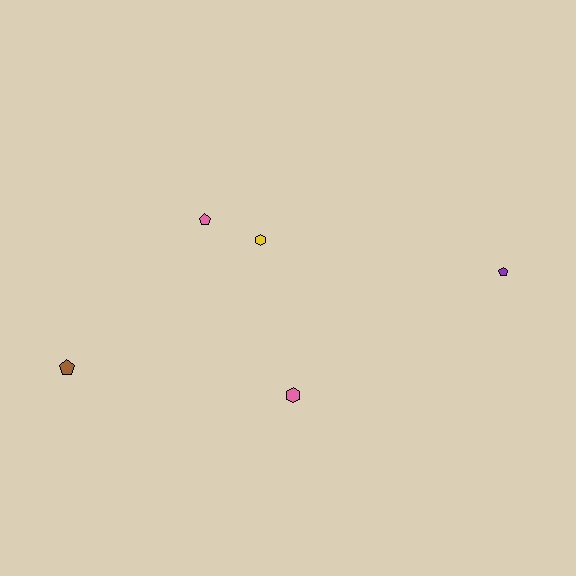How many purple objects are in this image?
There is 1 purple object.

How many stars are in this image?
There are no stars.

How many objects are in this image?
There are 5 objects.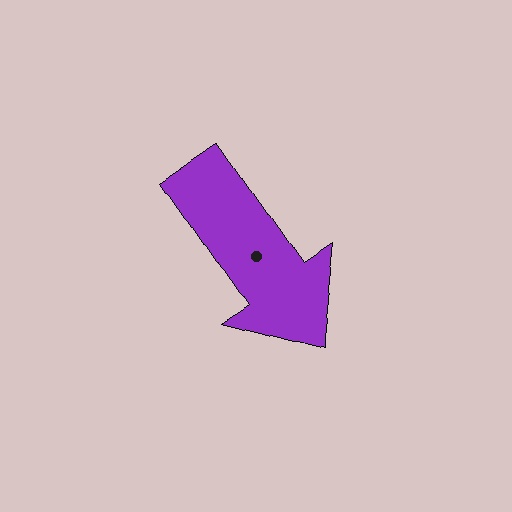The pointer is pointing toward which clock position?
Roughly 5 o'clock.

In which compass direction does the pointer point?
Southeast.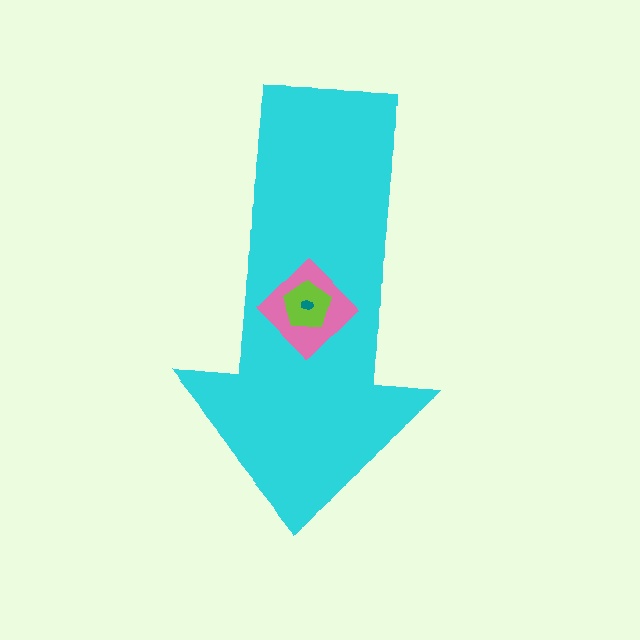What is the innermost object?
The teal ellipse.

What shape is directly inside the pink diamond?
The lime pentagon.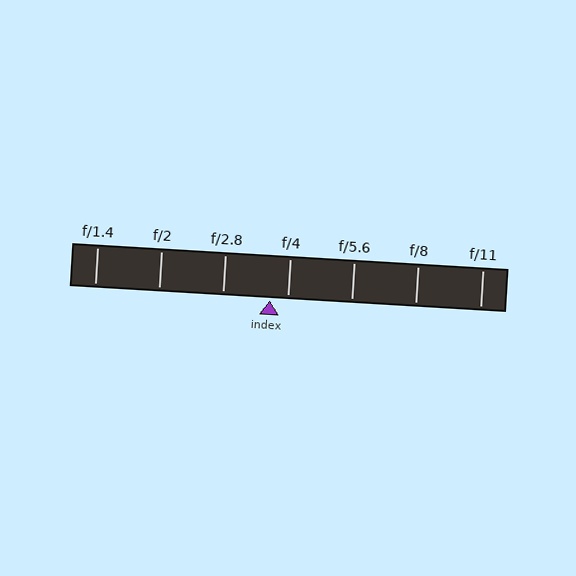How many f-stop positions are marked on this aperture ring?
There are 7 f-stop positions marked.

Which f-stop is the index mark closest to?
The index mark is closest to f/4.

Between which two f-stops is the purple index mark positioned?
The index mark is between f/2.8 and f/4.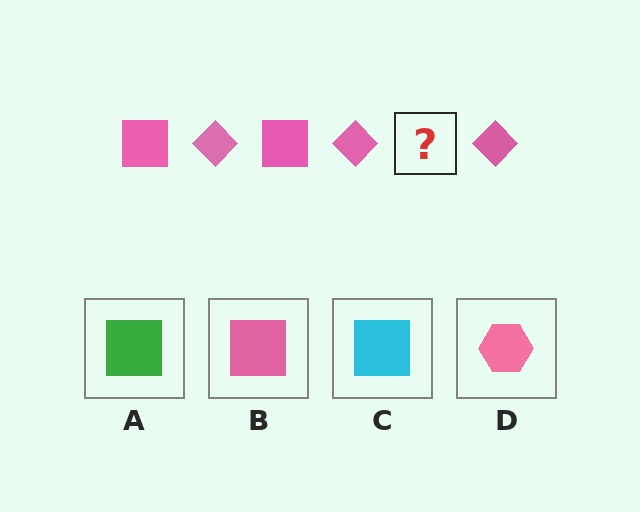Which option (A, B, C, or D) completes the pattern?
B.